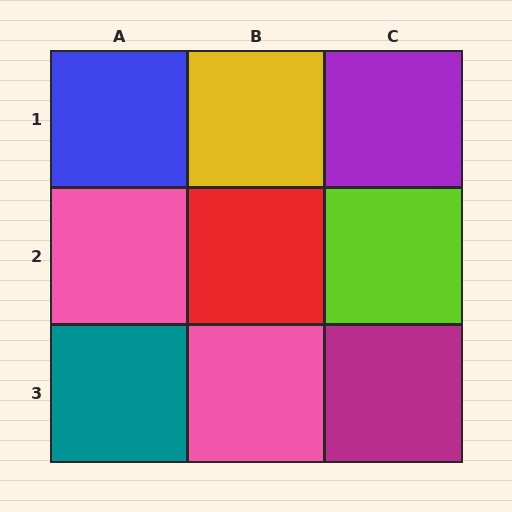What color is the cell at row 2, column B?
Red.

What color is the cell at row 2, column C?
Lime.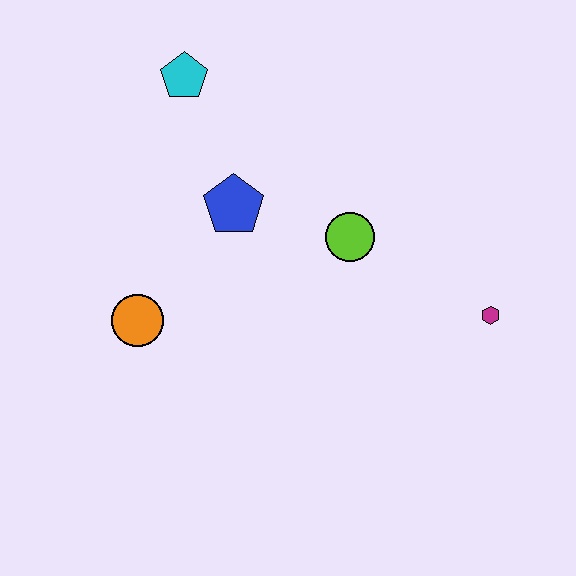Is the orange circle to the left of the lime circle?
Yes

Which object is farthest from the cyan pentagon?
The magenta hexagon is farthest from the cyan pentagon.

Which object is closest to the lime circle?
The blue pentagon is closest to the lime circle.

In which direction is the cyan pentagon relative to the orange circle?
The cyan pentagon is above the orange circle.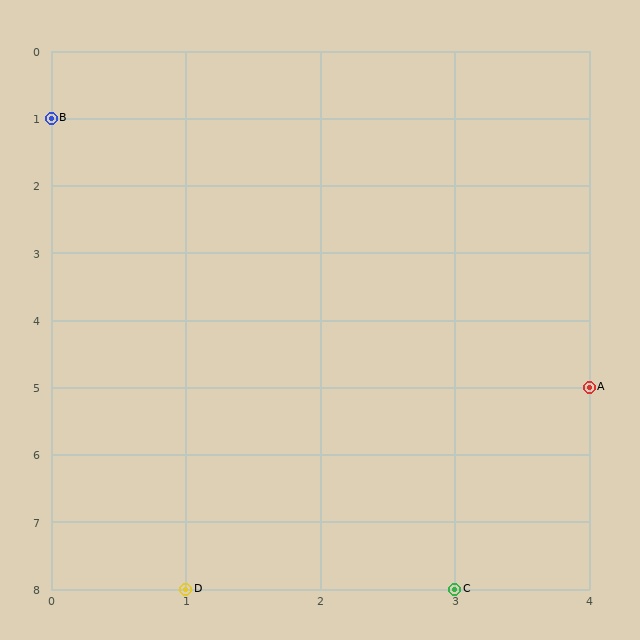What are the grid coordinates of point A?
Point A is at grid coordinates (4, 5).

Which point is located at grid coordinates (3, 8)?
Point C is at (3, 8).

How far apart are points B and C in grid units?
Points B and C are 3 columns and 7 rows apart (about 7.6 grid units diagonally).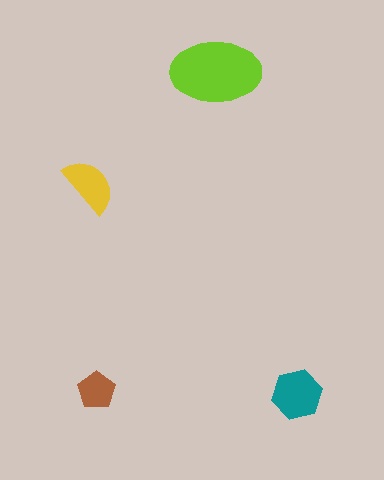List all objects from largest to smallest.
The lime ellipse, the teal hexagon, the yellow semicircle, the brown pentagon.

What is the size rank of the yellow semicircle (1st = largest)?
3rd.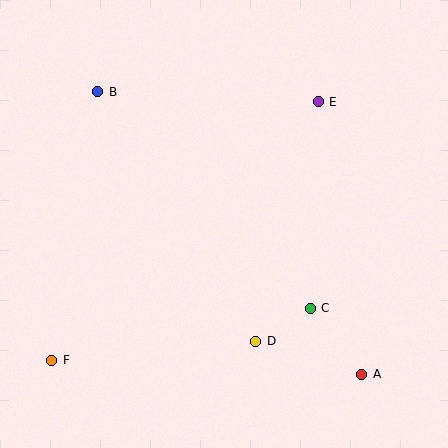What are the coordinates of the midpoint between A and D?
The midpoint between A and D is at (309, 358).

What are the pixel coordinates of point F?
Point F is at (52, 360).